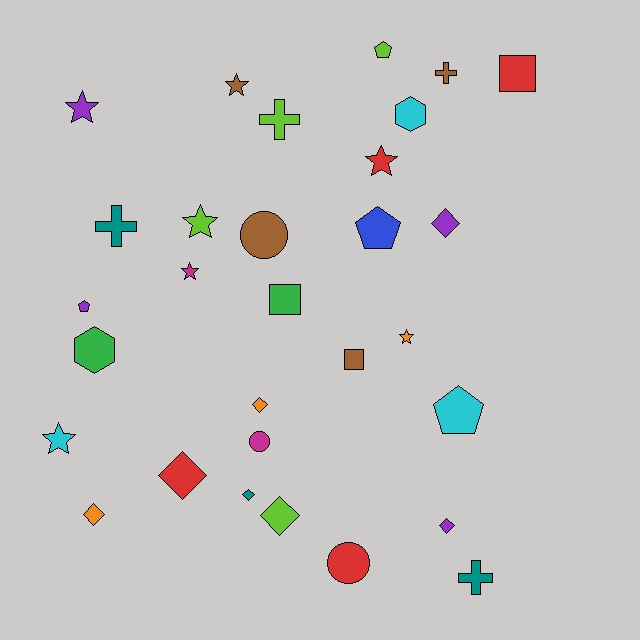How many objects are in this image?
There are 30 objects.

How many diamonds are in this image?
There are 7 diamonds.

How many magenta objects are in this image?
There are 2 magenta objects.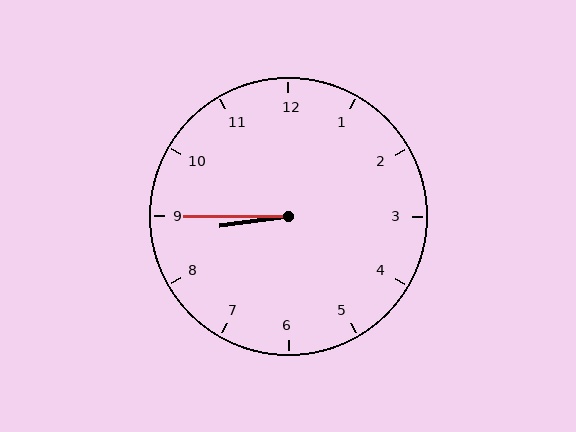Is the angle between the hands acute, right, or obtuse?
It is acute.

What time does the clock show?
8:45.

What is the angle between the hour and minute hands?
Approximately 8 degrees.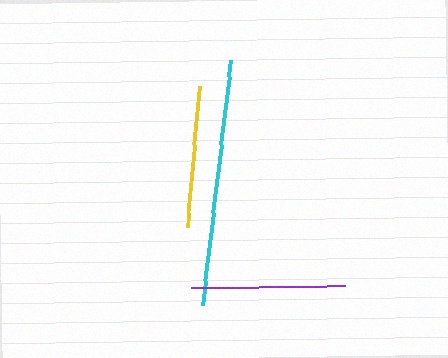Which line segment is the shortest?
The yellow line is the shortest at approximately 141 pixels.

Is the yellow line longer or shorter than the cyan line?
The cyan line is longer than the yellow line.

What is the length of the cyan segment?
The cyan segment is approximately 248 pixels long.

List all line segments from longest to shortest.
From longest to shortest: cyan, purple, yellow.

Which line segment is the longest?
The cyan line is the longest at approximately 248 pixels.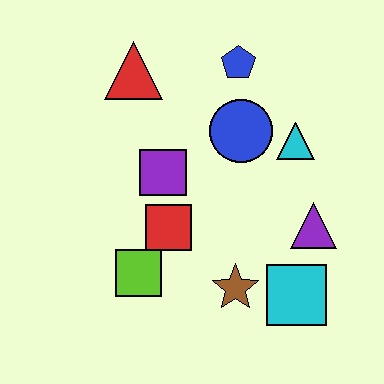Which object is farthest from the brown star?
The red triangle is farthest from the brown star.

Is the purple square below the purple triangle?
No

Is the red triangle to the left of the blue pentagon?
Yes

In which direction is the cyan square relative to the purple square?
The cyan square is to the right of the purple square.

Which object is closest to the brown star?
The cyan square is closest to the brown star.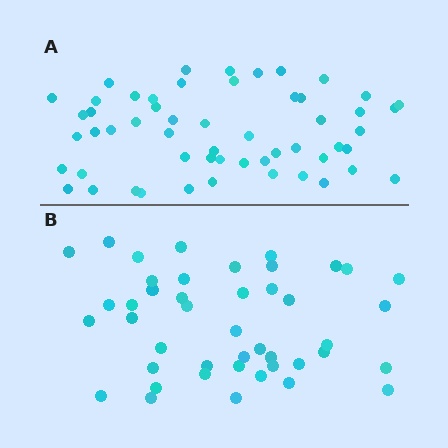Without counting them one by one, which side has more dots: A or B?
Region A (the top region) has more dots.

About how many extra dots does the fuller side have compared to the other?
Region A has roughly 12 or so more dots than region B.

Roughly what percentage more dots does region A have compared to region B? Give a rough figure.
About 25% more.